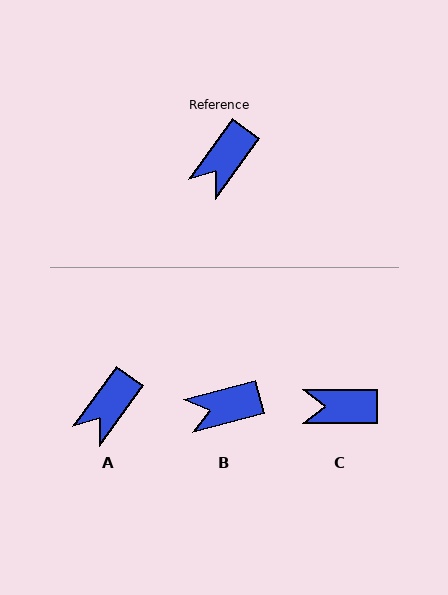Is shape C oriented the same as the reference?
No, it is off by about 55 degrees.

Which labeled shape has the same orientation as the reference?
A.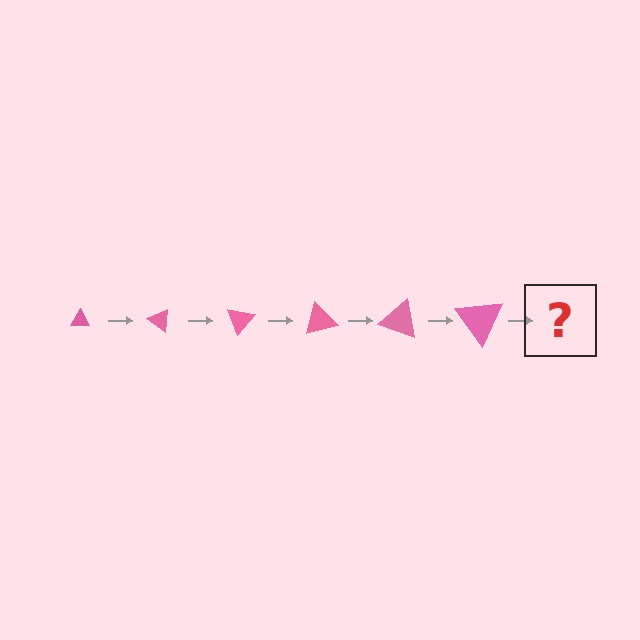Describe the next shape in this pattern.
It should be a triangle, larger than the previous one and rotated 210 degrees from the start.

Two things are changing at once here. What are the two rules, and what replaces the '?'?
The two rules are that the triangle grows larger each step and it rotates 35 degrees each step. The '?' should be a triangle, larger than the previous one and rotated 210 degrees from the start.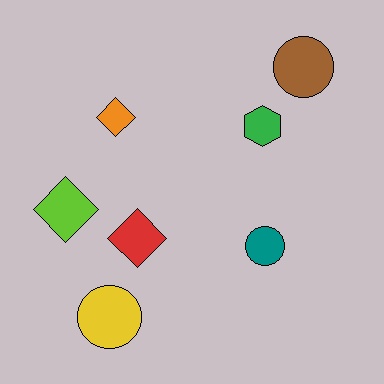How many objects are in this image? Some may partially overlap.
There are 7 objects.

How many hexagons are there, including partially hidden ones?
There is 1 hexagon.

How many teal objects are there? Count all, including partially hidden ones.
There is 1 teal object.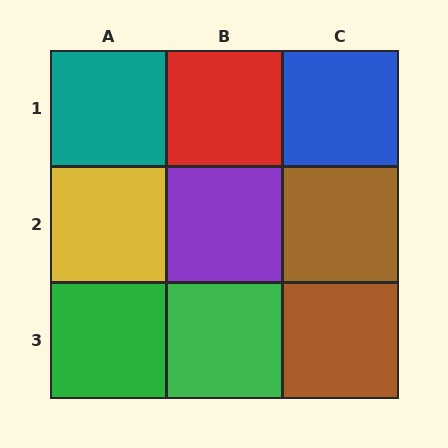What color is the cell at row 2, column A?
Yellow.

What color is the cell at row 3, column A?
Green.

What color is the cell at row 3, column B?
Green.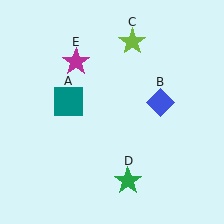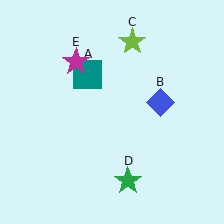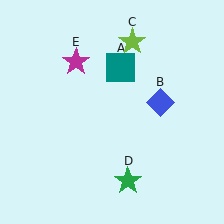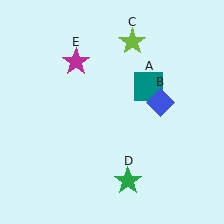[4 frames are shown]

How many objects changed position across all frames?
1 object changed position: teal square (object A).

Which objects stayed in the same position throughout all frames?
Blue diamond (object B) and lime star (object C) and green star (object D) and magenta star (object E) remained stationary.